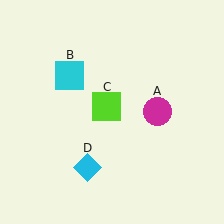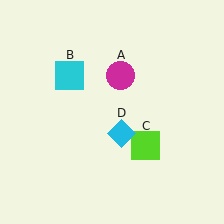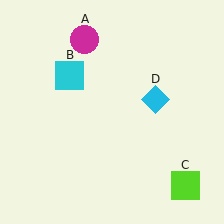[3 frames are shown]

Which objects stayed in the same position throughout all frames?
Cyan square (object B) remained stationary.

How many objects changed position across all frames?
3 objects changed position: magenta circle (object A), lime square (object C), cyan diamond (object D).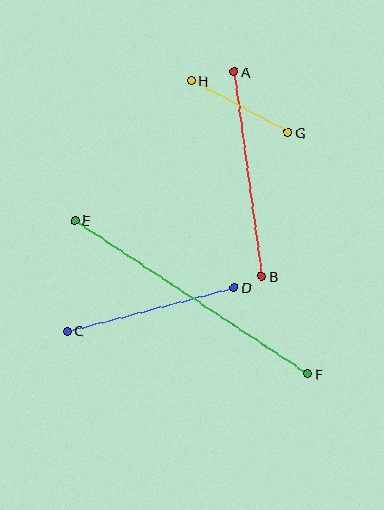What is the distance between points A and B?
The distance is approximately 206 pixels.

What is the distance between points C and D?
The distance is approximately 173 pixels.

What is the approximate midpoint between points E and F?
The midpoint is at approximately (191, 297) pixels.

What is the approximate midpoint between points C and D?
The midpoint is at approximately (151, 309) pixels.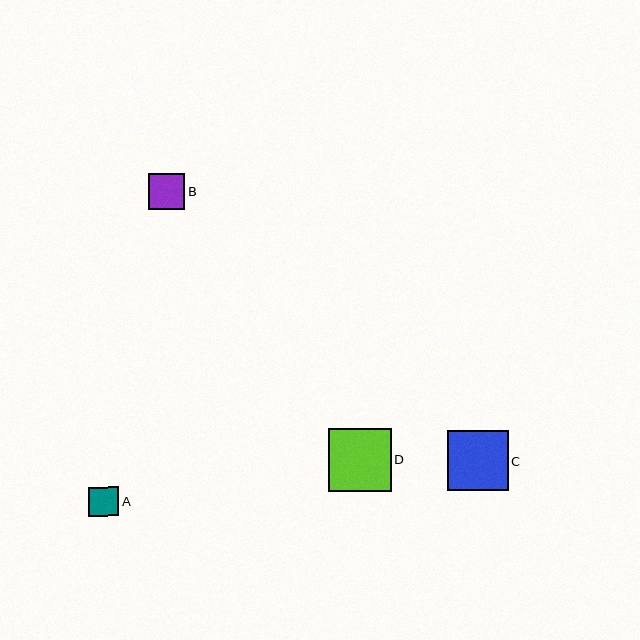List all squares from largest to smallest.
From largest to smallest: D, C, B, A.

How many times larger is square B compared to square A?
Square B is approximately 1.2 times the size of square A.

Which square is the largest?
Square D is the largest with a size of approximately 63 pixels.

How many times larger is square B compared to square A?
Square B is approximately 1.2 times the size of square A.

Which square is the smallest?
Square A is the smallest with a size of approximately 30 pixels.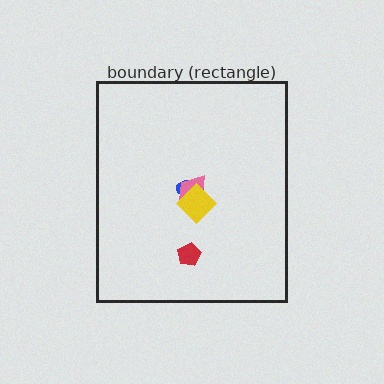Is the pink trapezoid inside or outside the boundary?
Inside.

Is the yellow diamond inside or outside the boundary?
Inside.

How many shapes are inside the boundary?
4 inside, 0 outside.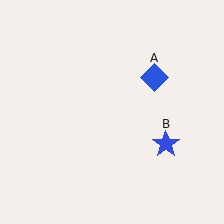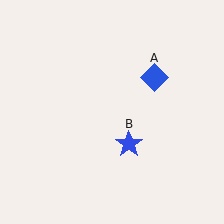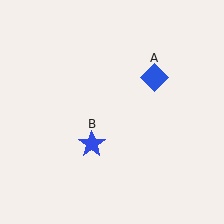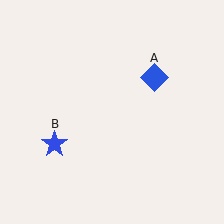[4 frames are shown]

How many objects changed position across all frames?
1 object changed position: blue star (object B).